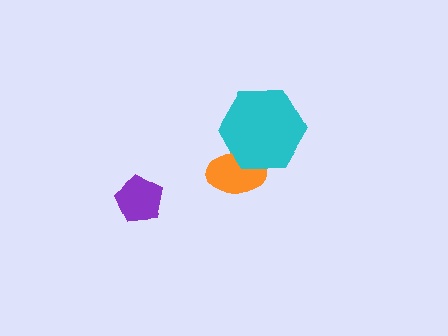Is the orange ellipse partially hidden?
Yes, it is partially covered by another shape.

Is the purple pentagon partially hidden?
No, no other shape covers it.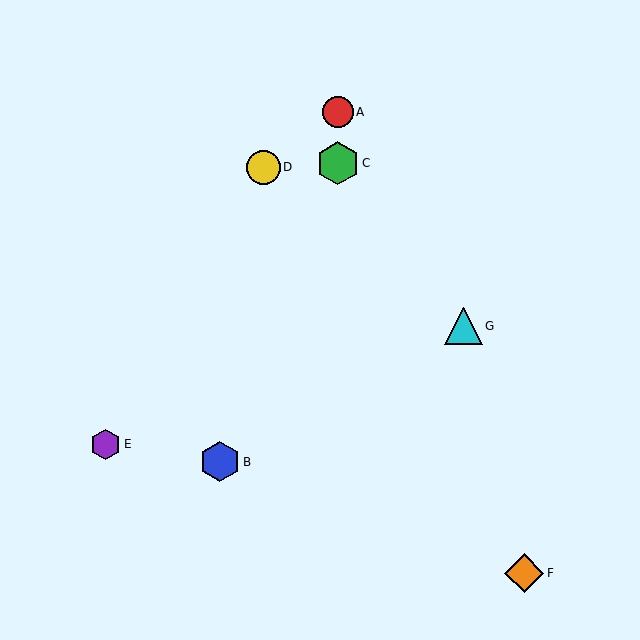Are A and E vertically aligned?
No, A is at x≈338 and E is at x≈105.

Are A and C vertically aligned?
Yes, both are at x≈338.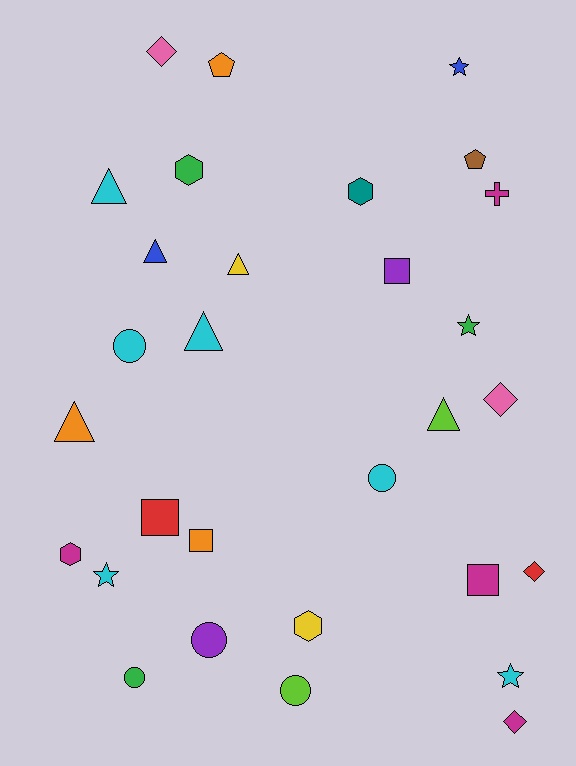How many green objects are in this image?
There are 3 green objects.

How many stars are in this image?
There are 4 stars.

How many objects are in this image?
There are 30 objects.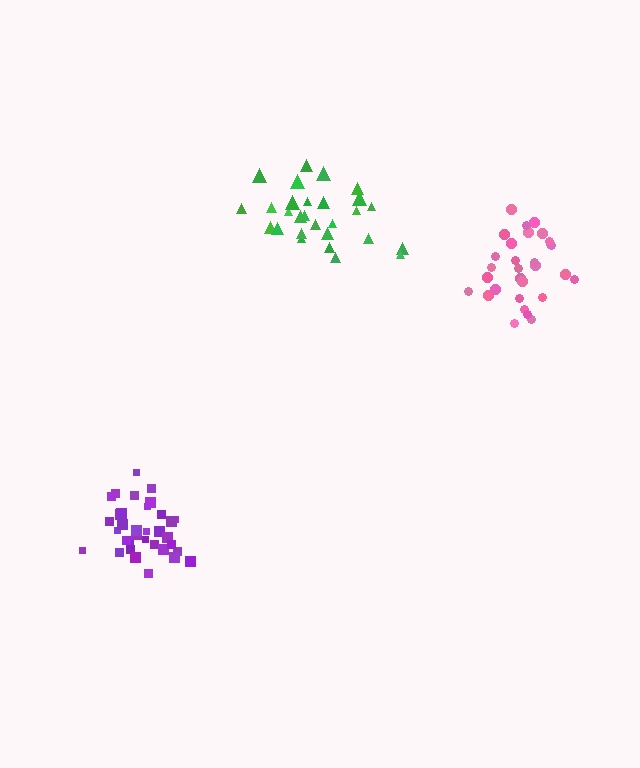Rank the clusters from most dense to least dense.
purple, pink, green.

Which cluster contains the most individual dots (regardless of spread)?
Purple (34).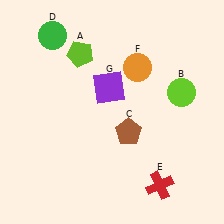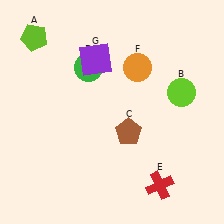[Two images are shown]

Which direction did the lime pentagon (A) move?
The lime pentagon (A) moved left.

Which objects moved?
The objects that moved are: the lime pentagon (A), the green circle (D), the purple square (G).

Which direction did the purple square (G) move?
The purple square (G) moved up.